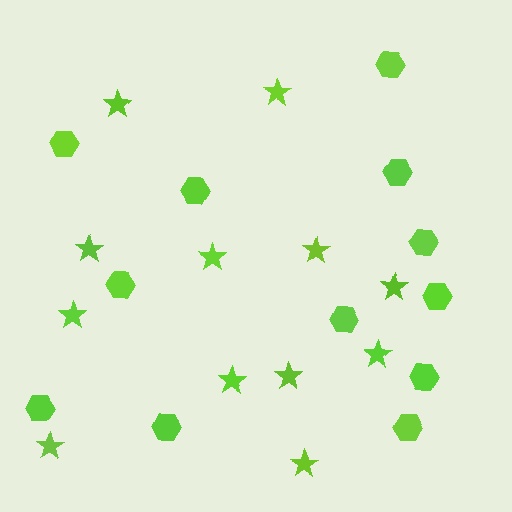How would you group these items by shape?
There are 2 groups: one group of hexagons (12) and one group of stars (12).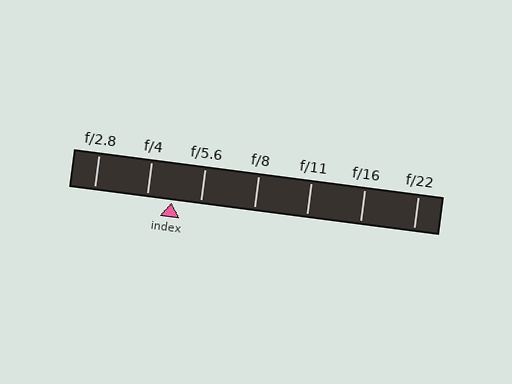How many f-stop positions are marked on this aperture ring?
There are 7 f-stop positions marked.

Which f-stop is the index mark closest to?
The index mark is closest to f/4.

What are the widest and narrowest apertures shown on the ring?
The widest aperture shown is f/2.8 and the narrowest is f/22.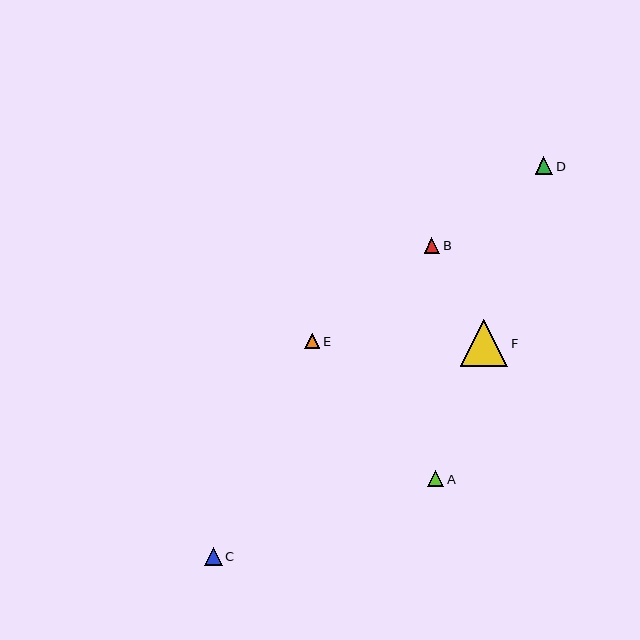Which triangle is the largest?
Triangle F is the largest with a size of approximately 47 pixels.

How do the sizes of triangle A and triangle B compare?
Triangle A and triangle B are approximately the same size.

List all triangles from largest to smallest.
From largest to smallest: F, D, C, A, B, E.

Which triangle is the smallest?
Triangle E is the smallest with a size of approximately 15 pixels.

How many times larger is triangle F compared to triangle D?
Triangle F is approximately 2.7 times the size of triangle D.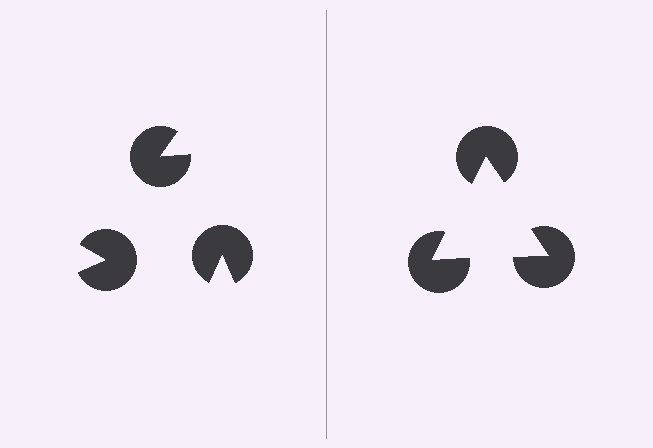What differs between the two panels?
The pac-man discs are positioned identically on both sides; only the wedge orientations differ. On the right they align to a triangle; on the left they are misaligned.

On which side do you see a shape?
An illusory triangle appears on the right side. On the left side the wedge cuts are rotated, so no coherent shape forms.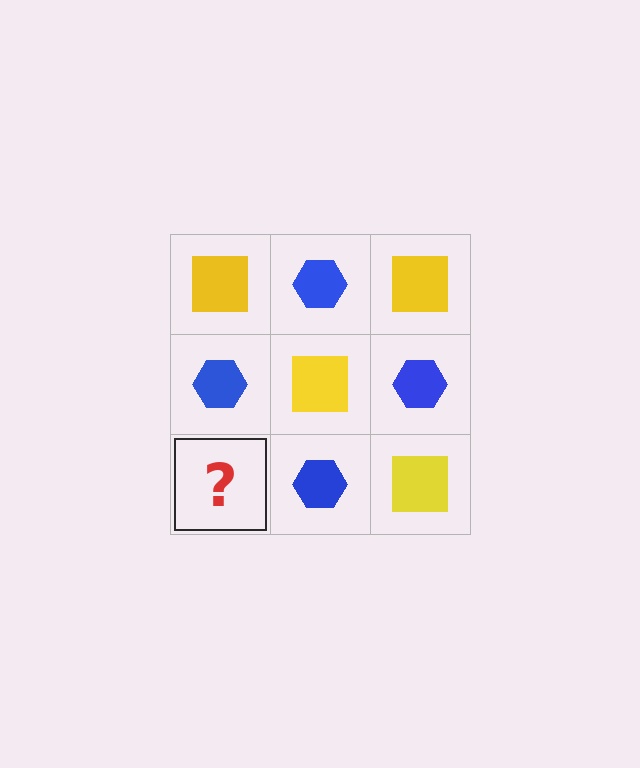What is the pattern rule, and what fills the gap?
The rule is that it alternates yellow square and blue hexagon in a checkerboard pattern. The gap should be filled with a yellow square.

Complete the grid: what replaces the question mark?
The question mark should be replaced with a yellow square.